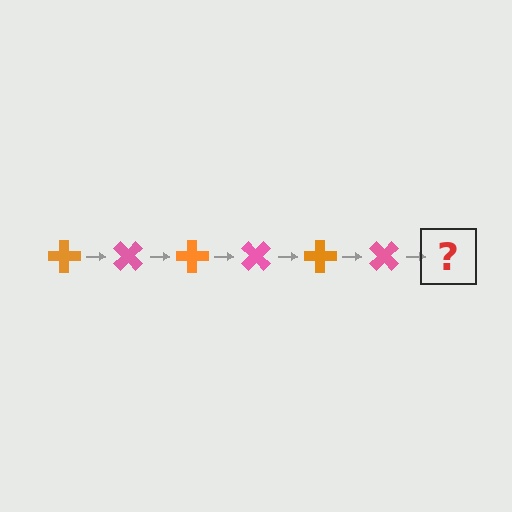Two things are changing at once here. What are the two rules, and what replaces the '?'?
The two rules are that it rotates 45 degrees each step and the color cycles through orange and pink. The '?' should be an orange cross, rotated 270 degrees from the start.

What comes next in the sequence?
The next element should be an orange cross, rotated 270 degrees from the start.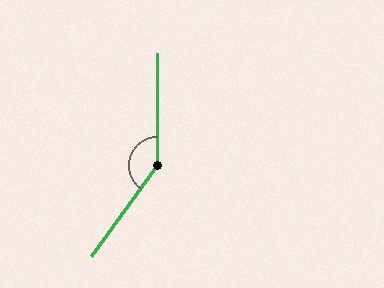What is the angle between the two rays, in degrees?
Approximately 144 degrees.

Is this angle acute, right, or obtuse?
It is obtuse.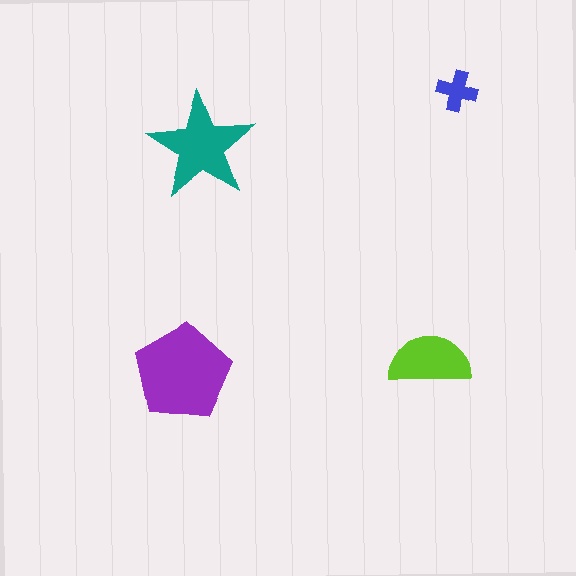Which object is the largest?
The purple pentagon.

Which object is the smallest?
The blue cross.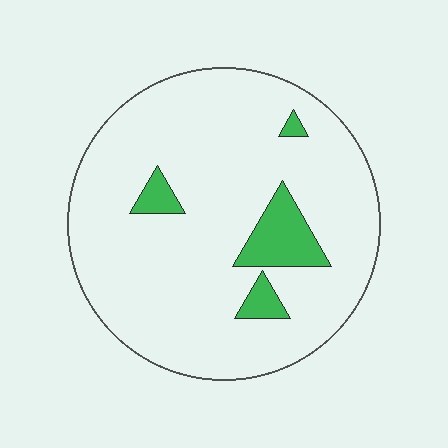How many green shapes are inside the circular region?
4.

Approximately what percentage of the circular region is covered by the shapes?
Approximately 10%.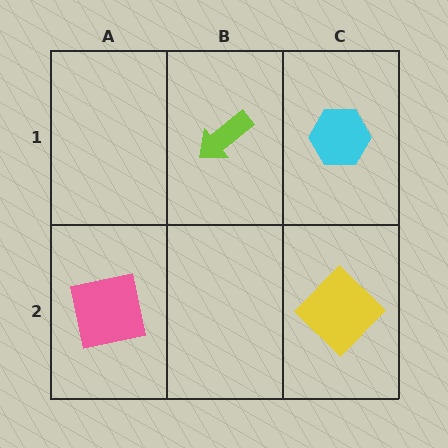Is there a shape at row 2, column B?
No, that cell is empty.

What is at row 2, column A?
A pink square.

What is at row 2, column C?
A yellow diamond.